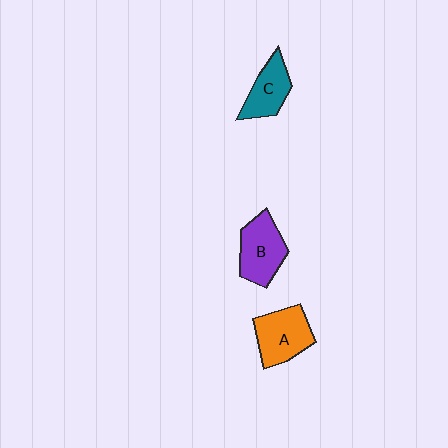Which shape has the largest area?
Shape A (orange).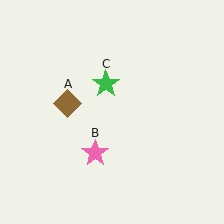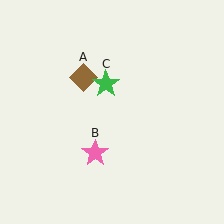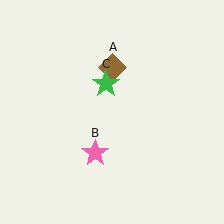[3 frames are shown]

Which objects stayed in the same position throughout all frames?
Pink star (object B) and green star (object C) remained stationary.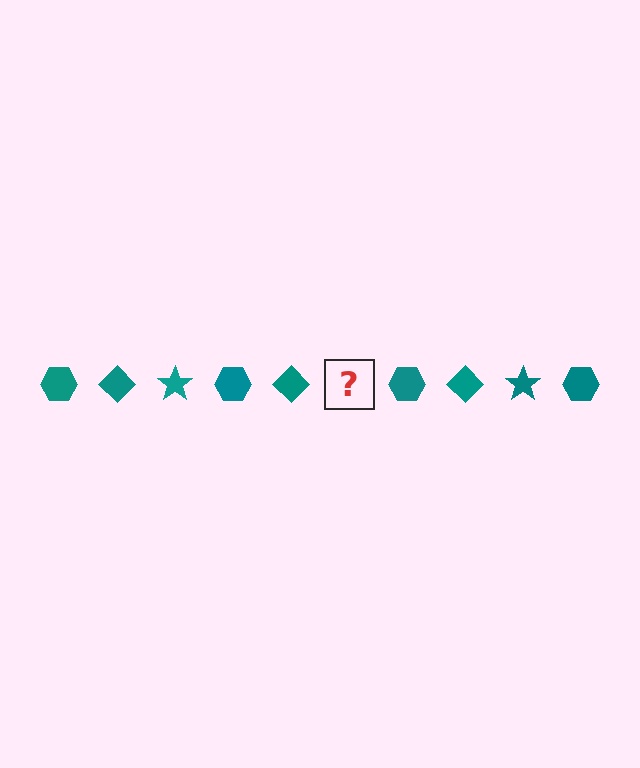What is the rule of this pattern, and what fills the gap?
The rule is that the pattern cycles through hexagon, diamond, star shapes in teal. The gap should be filled with a teal star.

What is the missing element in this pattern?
The missing element is a teal star.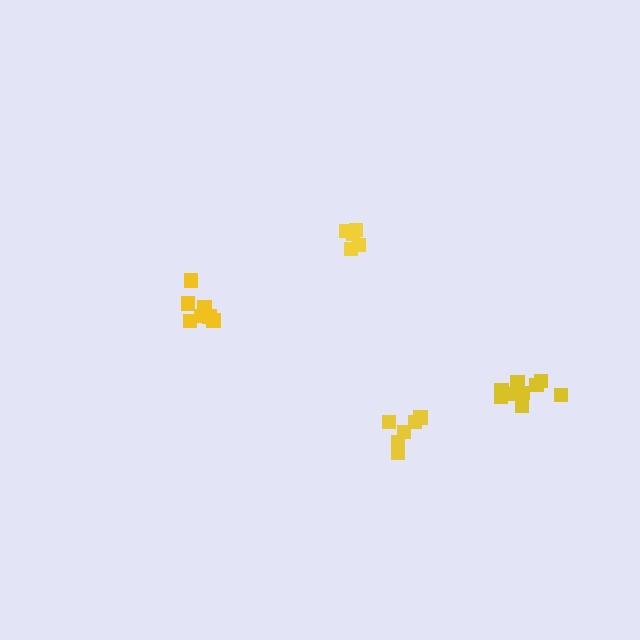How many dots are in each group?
Group 1: 6 dots, Group 2: 5 dots, Group 3: 7 dots, Group 4: 9 dots (27 total).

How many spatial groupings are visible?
There are 4 spatial groupings.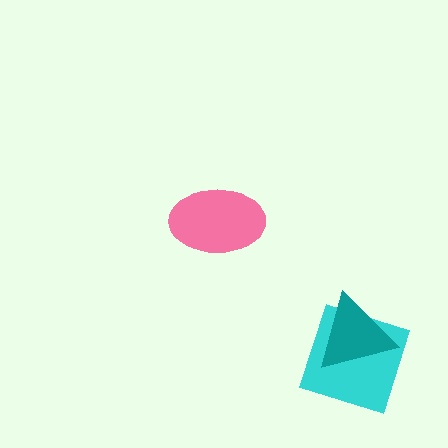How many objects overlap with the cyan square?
1 object overlaps with the cyan square.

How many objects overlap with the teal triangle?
1 object overlaps with the teal triangle.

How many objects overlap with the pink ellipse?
0 objects overlap with the pink ellipse.